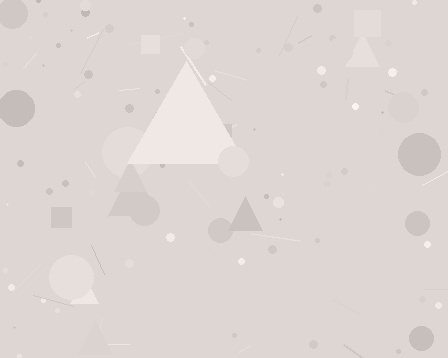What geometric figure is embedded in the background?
A triangle is embedded in the background.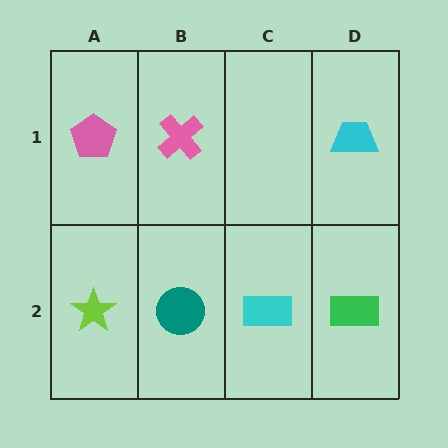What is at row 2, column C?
A cyan rectangle.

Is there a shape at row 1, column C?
No, that cell is empty.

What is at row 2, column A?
A lime star.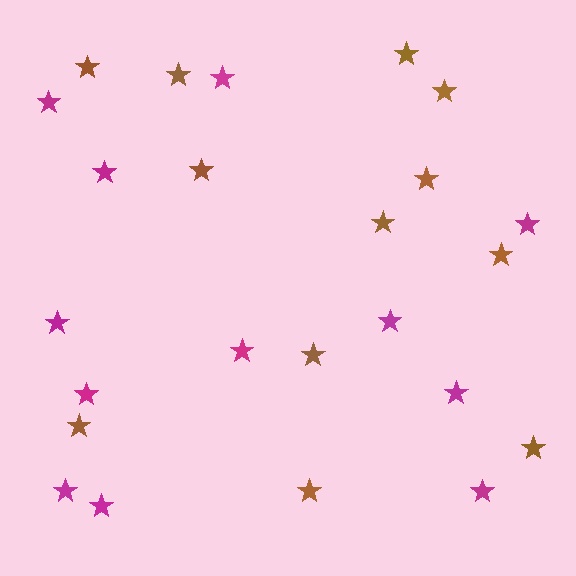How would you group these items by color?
There are 2 groups: one group of magenta stars (12) and one group of brown stars (12).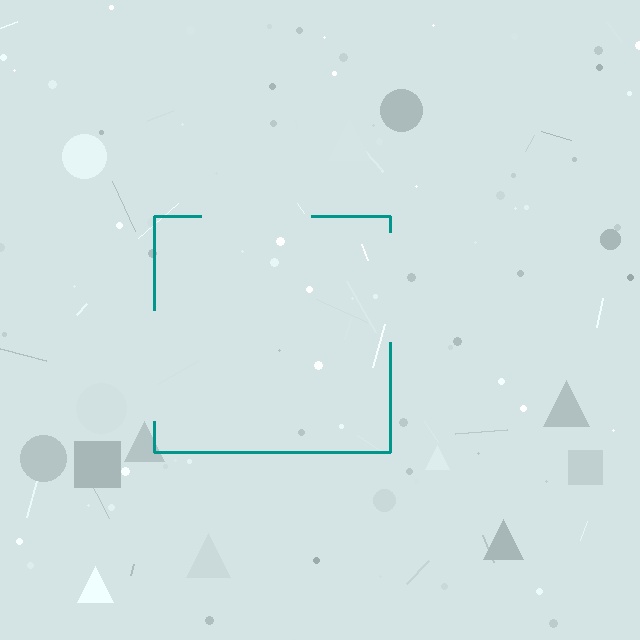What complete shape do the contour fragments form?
The contour fragments form a square.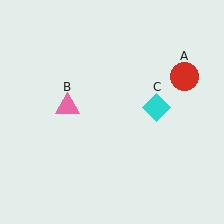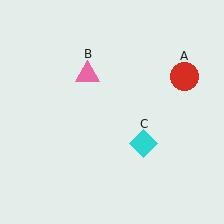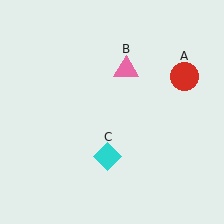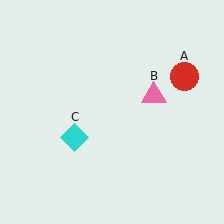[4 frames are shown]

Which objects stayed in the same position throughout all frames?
Red circle (object A) remained stationary.